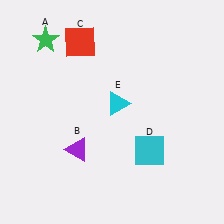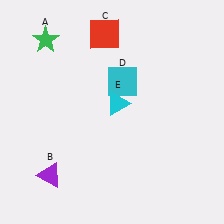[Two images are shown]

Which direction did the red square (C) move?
The red square (C) moved right.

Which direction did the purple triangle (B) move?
The purple triangle (B) moved left.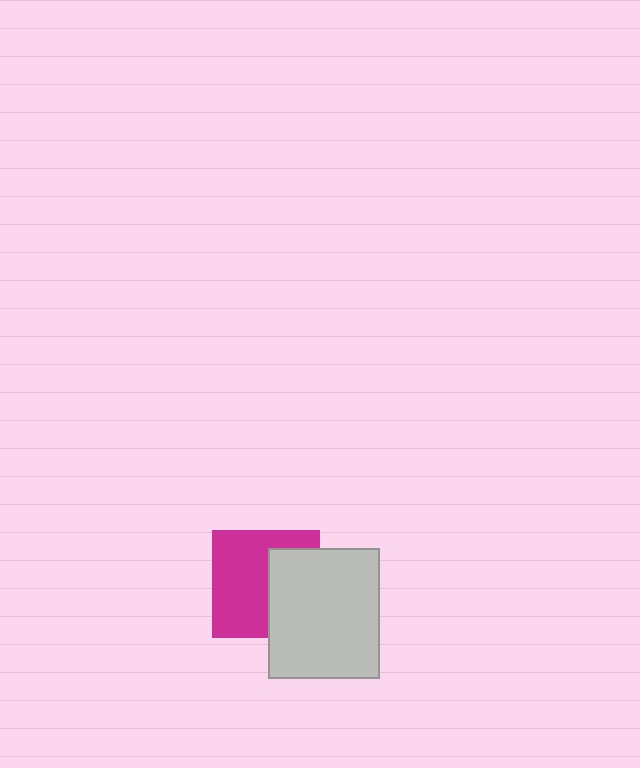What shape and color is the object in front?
The object in front is a light gray rectangle.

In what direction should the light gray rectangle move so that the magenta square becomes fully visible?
The light gray rectangle should move right. That is the shortest direction to clear the overlap and leave the magenta square fully visible.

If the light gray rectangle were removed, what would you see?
You would see the complete magenta square.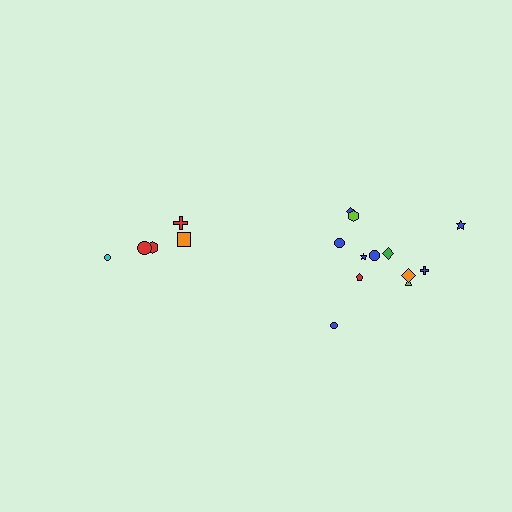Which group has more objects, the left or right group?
The right group.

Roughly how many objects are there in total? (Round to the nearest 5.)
Roughly 15 objects in total.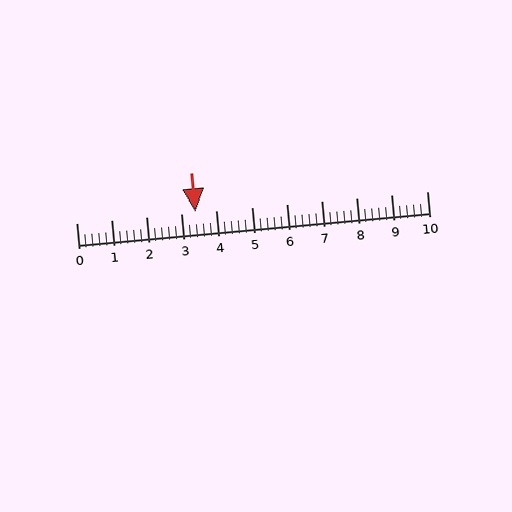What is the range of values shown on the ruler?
The ruler shows values from 0 to 10.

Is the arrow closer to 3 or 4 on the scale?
The arrow is closer to 3.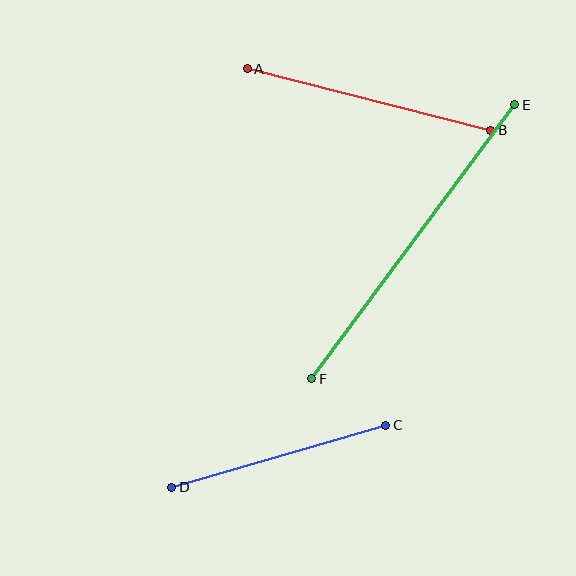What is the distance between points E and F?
The distance is approximately 341 pixels.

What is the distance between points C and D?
The distance is approximately 223 pixels.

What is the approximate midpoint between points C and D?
The midpoint is at approximately (279, 456) pixels.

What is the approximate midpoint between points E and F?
The midpoint is at approximately (413, 242) pixels.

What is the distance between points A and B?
The distance is approximately 251 pixels.